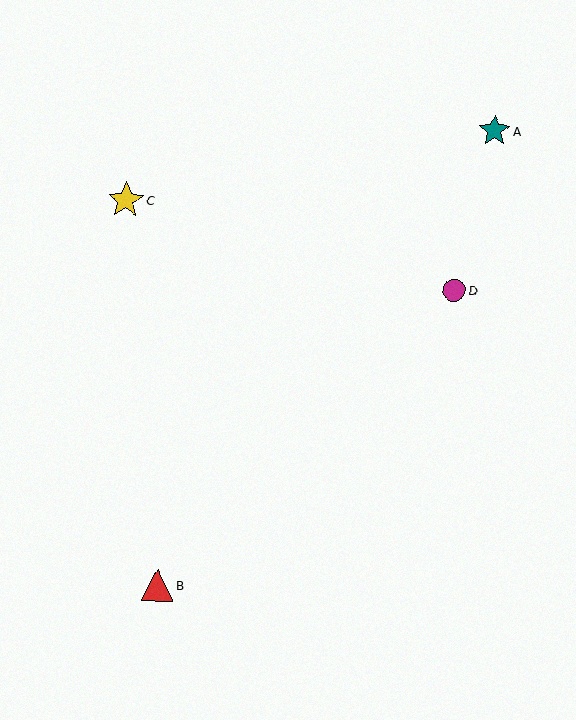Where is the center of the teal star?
The center of the teal star is at (494, 131).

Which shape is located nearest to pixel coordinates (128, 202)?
The yellow star (labeled C) at (126, 200) is nearest to that location.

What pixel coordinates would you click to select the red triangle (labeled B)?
Click at (157, 585) to select the red triangle B.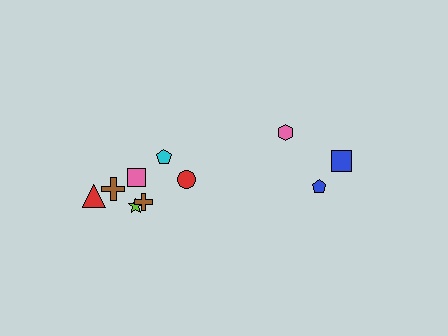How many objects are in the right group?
There are 3 objects.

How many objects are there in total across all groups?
There are 10 objects.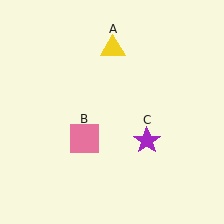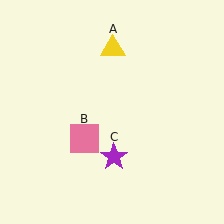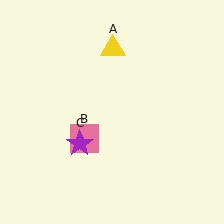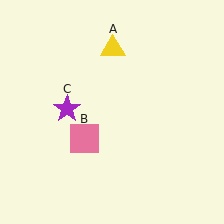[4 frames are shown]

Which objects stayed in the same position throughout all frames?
Yellow triangle (object A) and pink square (object B) remained stationary.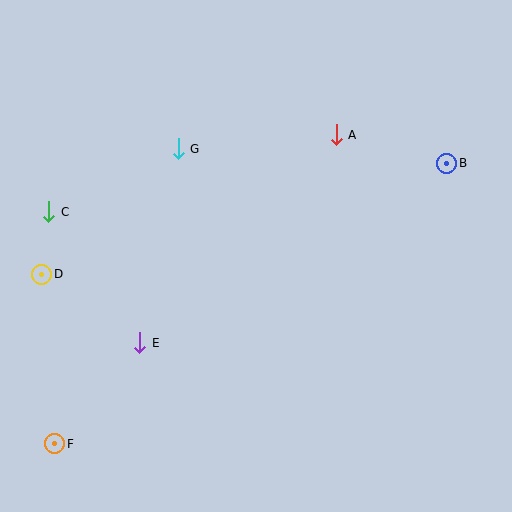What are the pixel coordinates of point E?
Point E is at (140, 343).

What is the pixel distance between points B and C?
The distance between B and C is 401 pixels.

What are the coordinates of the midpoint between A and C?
The midpoint between A and C is at (193, 173).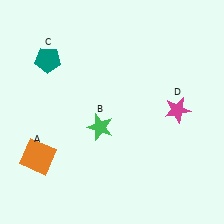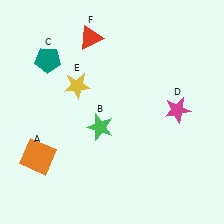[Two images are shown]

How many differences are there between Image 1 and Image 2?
There are 2 differences between the two images.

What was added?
A yellow star (E), a red triangle (F) were added in Image 2.